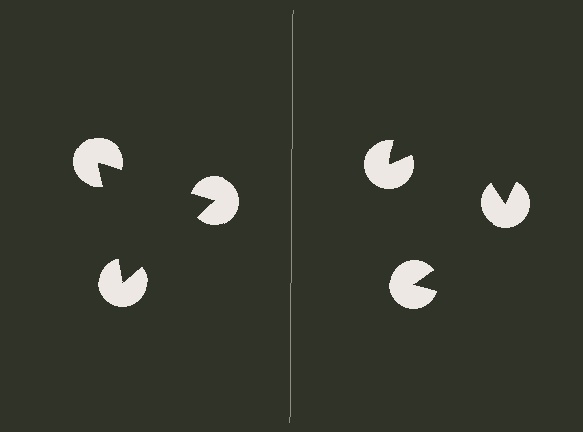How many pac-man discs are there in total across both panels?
6 — 3 on each side.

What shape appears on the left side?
An illusory triangle.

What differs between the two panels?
The pac-man discs are positioned identically on both sides; only the wedge orientations differ. On the left they align to a triangle; on the right they are misaligned.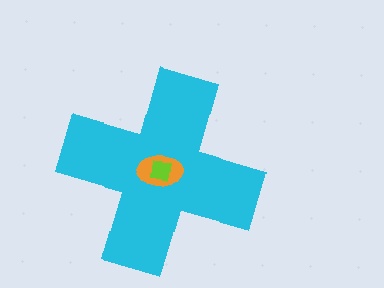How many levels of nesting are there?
3.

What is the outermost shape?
The cyan cross.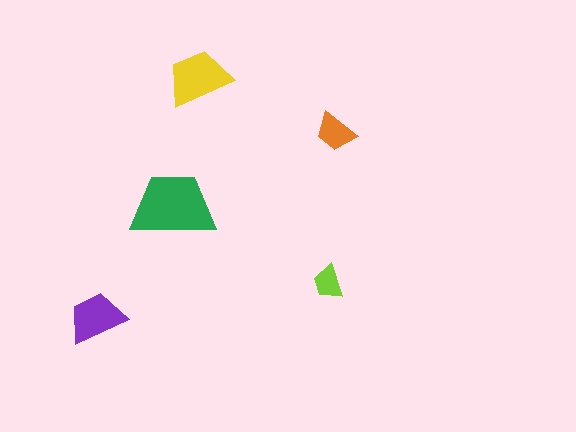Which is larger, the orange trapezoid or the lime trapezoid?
The orange one.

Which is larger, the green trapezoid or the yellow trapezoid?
The green one.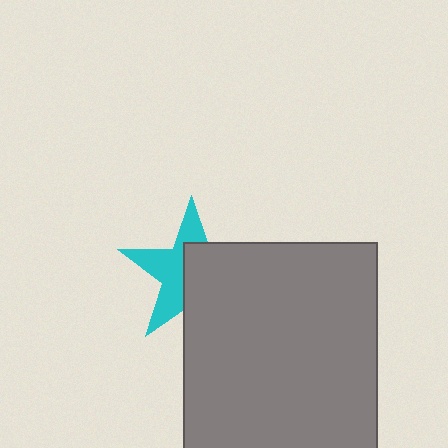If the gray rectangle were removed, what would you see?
You would see the complete cyan star.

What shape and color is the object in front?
The object in front is a gray rectangle.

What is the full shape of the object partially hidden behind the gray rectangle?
The partially hidden object is a cyan star.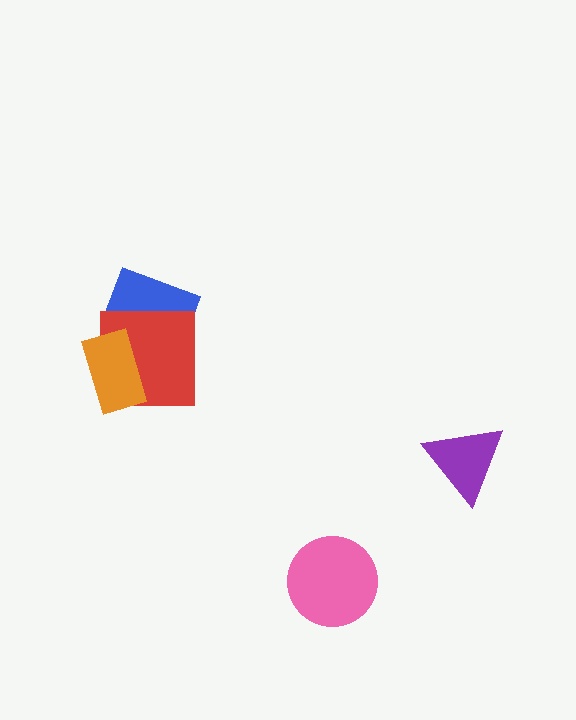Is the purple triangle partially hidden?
No, no other shape covers it.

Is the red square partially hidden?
Yes, it is partially covered by another shape.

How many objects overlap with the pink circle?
0 objects overlap with the pink circle.